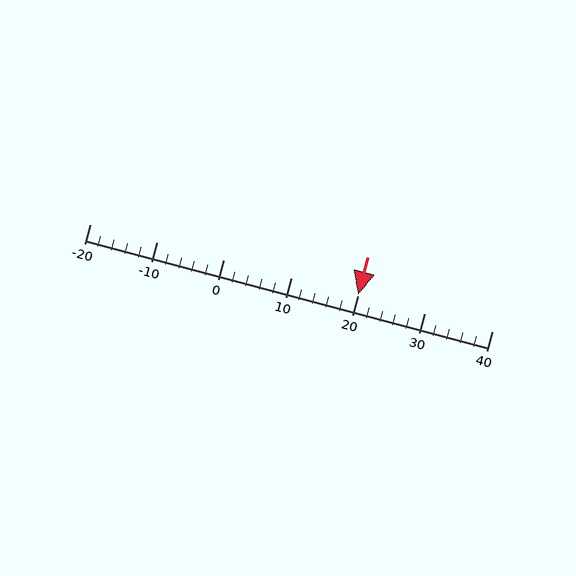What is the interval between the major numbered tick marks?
The major tick marks are spaced 10 units apart.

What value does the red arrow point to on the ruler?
The red arrow points to approximately 20.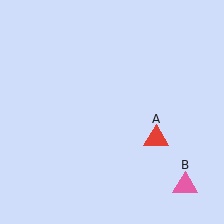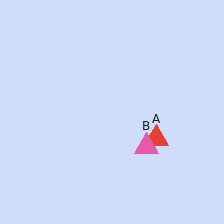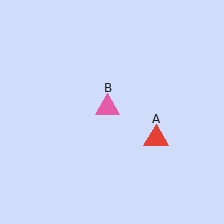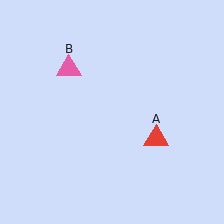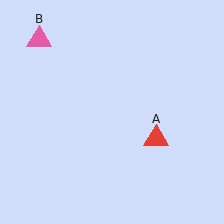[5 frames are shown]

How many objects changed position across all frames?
1 object changed position: pink triangle (object B).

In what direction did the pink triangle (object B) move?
The pink triangle (object B) moved up and to the left.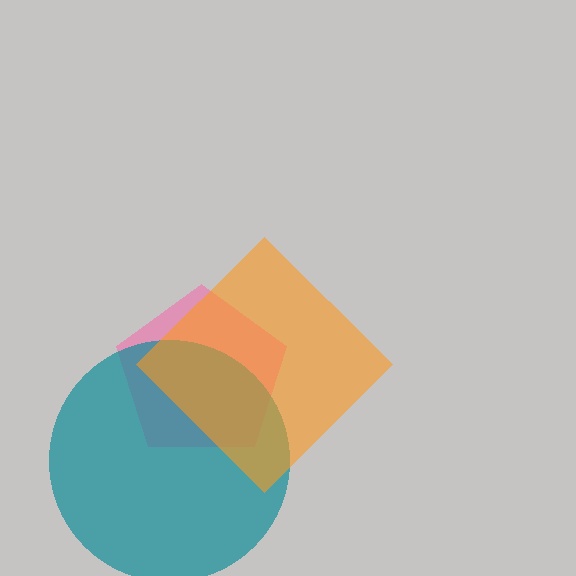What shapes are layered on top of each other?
The layered shapes are: a pink pentagon, a teal circle, an orange diamond.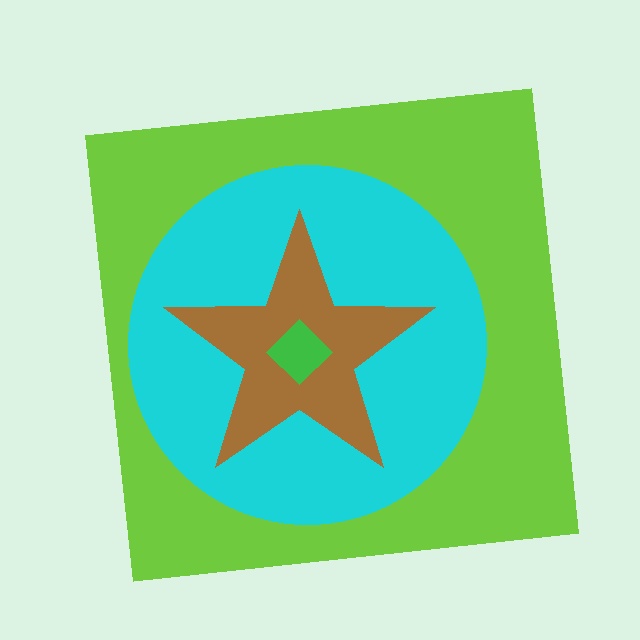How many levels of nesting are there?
4.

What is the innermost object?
The green diamond.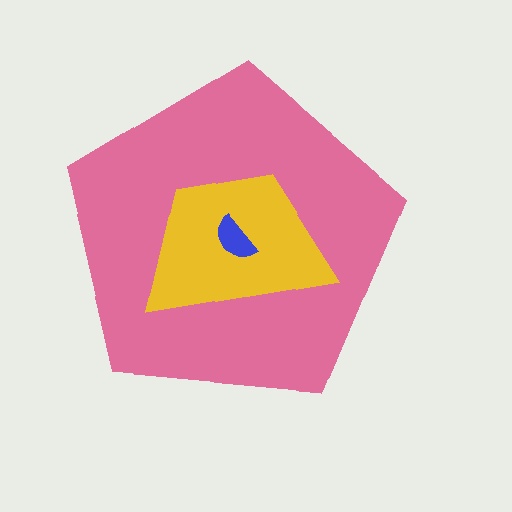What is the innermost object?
The blue semicircle.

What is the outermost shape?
The pink pentagon.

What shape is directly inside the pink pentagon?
The yellow trapezoid.